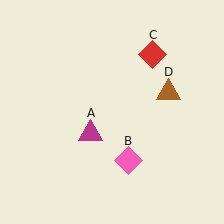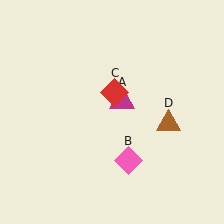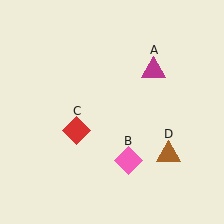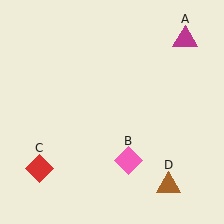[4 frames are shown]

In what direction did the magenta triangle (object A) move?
The magenta triangle (object A) moved up and to the right.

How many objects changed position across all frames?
3 objects changed position: magenta triangle (object A), red diamond (object C), brown triangle (object D).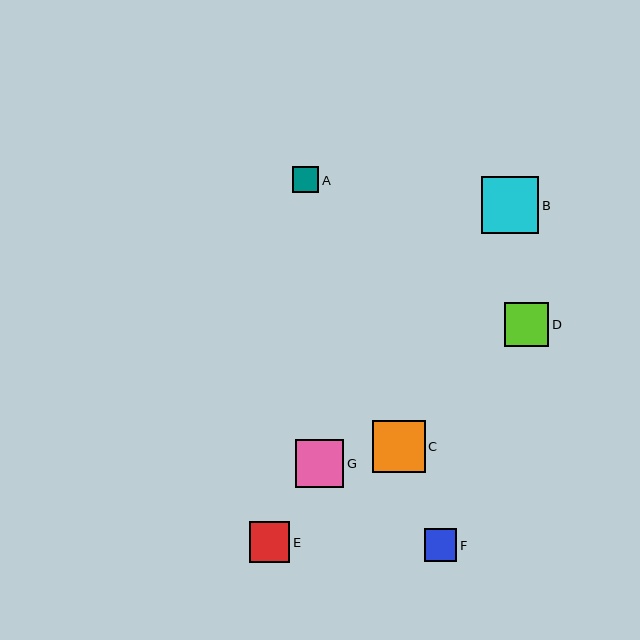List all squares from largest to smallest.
From largest to smallest: B, C, G, D, E, F, A.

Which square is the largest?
Square B is the largest with a size of approximately 57 pixels.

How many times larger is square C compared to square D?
Square C is approximately 1.2 times the size of square D.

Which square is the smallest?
Square A is the smallest with a size of approximately 26 pixels.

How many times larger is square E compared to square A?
Square E is approximately 1.6 times the size of square A.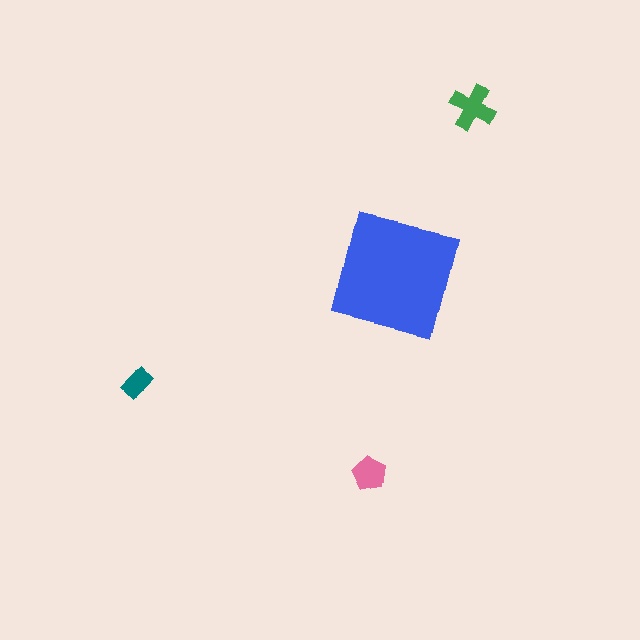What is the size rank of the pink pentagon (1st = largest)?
3rd.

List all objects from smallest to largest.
The teal rectangle, the pink pentagon, the green cross, the blue square.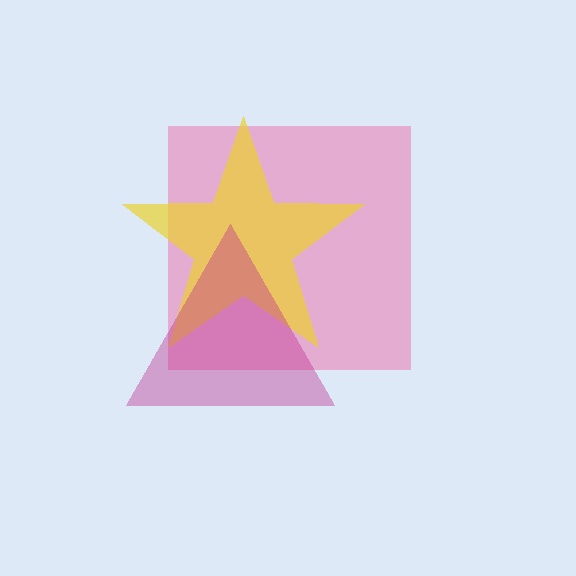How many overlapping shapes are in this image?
There are 3 overlapping shapes in the image.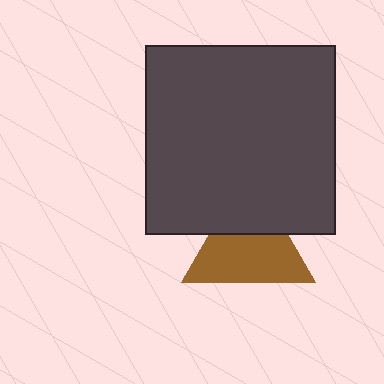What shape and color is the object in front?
The object in front is a dark gray square.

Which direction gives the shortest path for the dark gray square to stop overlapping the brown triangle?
Moving up gives the shortest separation.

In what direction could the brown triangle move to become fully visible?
The brown triangle could move down. That would shift it out from behind the dark gray square entirely.